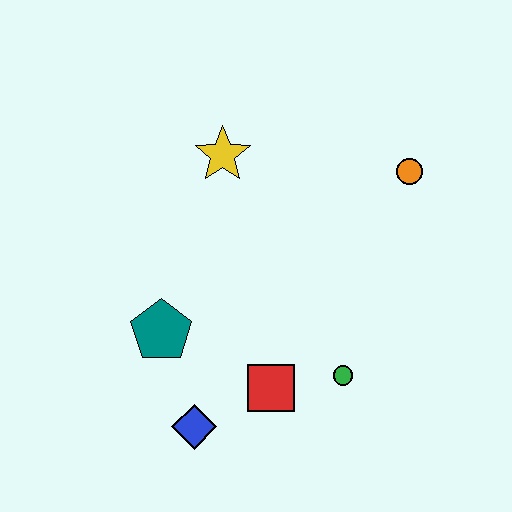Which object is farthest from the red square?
The orange circle is farthest from the red square.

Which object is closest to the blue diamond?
The red square is closest to the blue diamond.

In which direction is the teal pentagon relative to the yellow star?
The teal pentagon is below the yellow star.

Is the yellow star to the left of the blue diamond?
No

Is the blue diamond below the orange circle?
Yes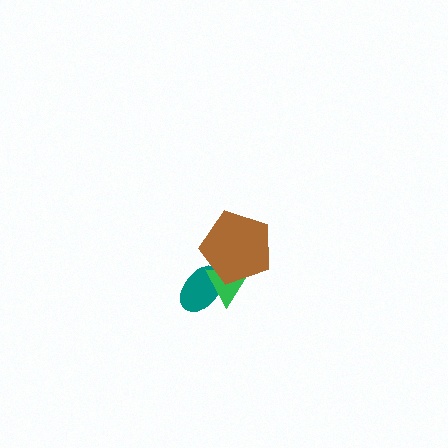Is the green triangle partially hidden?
Yes, it is partially covered by another shape.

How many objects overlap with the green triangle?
2 objects overlap with the green triangle.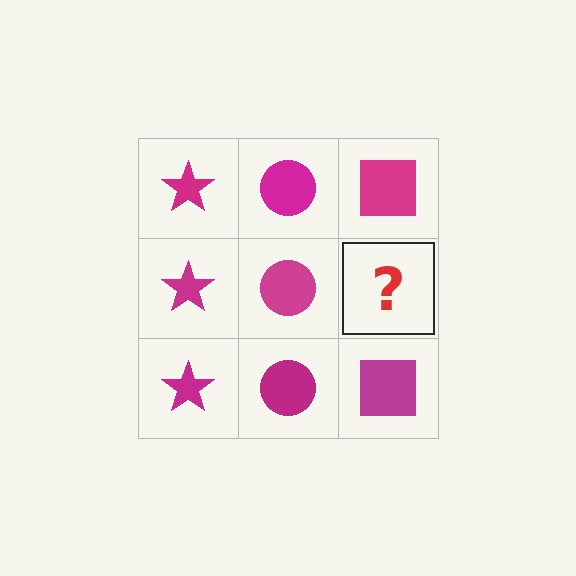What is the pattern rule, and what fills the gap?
The rule is that each column has a consistent shape. The gap should be filled with a magenta square.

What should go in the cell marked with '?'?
The missing cell should contain a magenta square.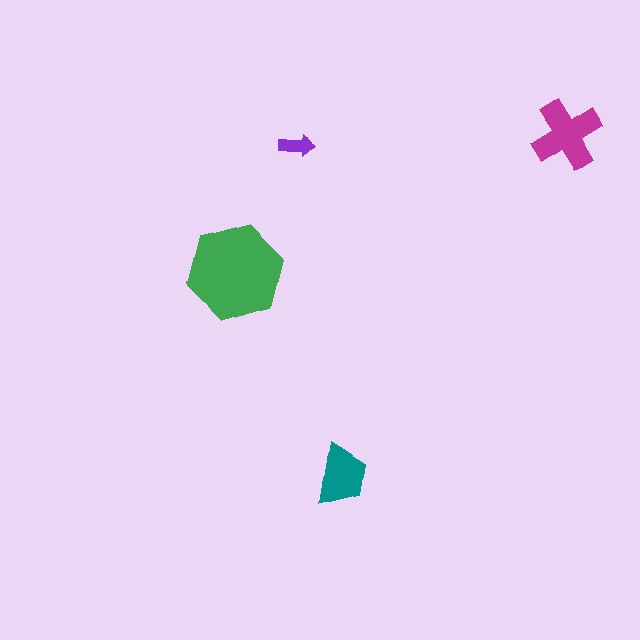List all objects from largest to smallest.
The green hexagon, the magenta cross, the teal trapezoid, the purple arrow.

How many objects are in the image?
There are 4 objects in the image.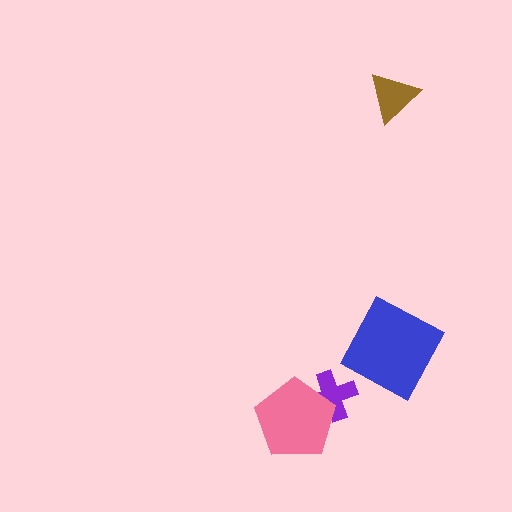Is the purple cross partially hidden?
Yes, it is partially covered by another shape.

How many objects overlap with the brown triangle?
0 objects overlap with the brown triangle.